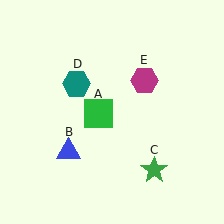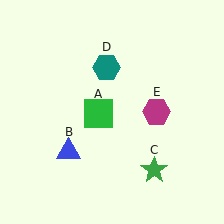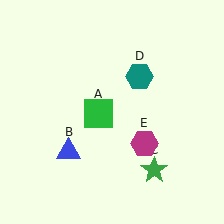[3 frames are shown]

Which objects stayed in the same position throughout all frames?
Green square (object A) and blue triangle (object B) and green star (object C) remained stationary.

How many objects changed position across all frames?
2 objects changed position: teal hexagon (object D), magenta hexagon (object E).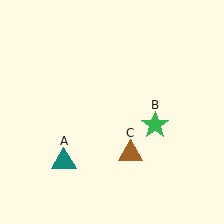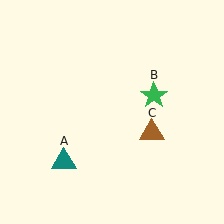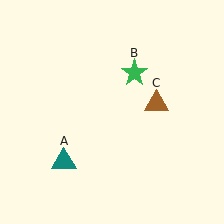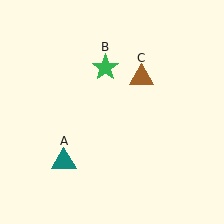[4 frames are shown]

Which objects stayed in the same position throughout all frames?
Teal triangle (object A) remained stationary.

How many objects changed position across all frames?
2 objects changed position: green star (object B), brown triangle (object C).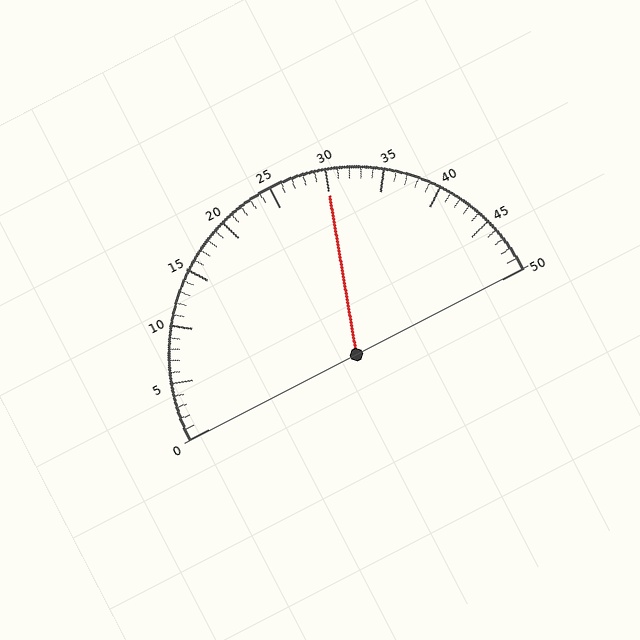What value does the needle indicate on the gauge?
The needle indicates approximately 30.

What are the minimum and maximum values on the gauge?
The gauge ranges from 0 to 50.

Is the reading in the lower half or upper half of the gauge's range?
The reading is in the upper half of the range (0 to 50).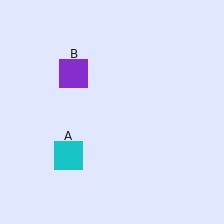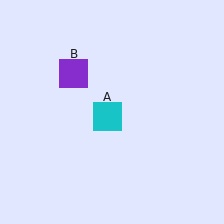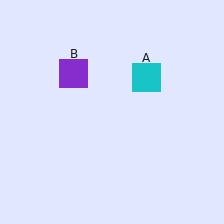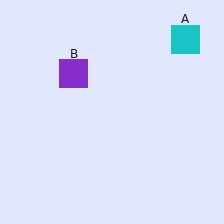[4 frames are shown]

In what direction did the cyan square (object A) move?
The cyan square (object A) moved up and to the right.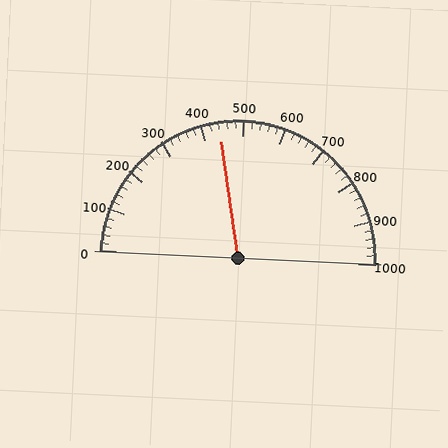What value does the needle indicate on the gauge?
The needle indicates approximately 440.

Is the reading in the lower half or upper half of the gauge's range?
The reading is in the lower half of the range (0 to 1000).